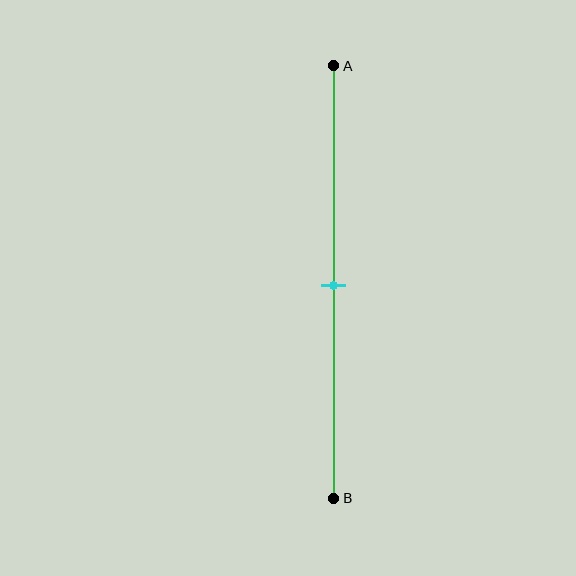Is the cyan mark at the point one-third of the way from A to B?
No, the mark is at about 50% from A, not at the 33% one-third point.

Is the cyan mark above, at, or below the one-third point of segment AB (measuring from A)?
The cyan mark is below the one-third point of segment AB.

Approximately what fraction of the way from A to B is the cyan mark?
The cyan mark is approximately 50% of the way from A to B.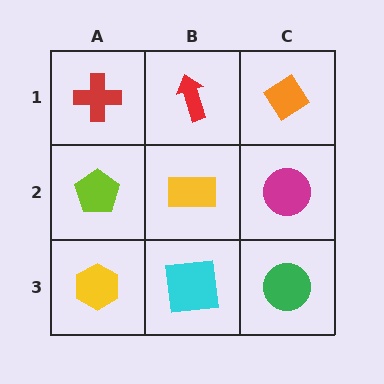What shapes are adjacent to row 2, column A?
A red cross (row 1, column A), a yellow hexagon (row 3, column A), a yellow rectangle (row 2, column B).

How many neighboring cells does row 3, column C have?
2.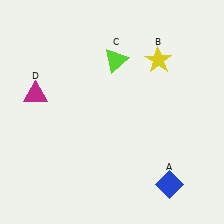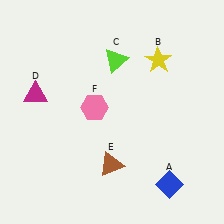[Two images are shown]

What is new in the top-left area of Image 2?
A pink hexagon (F) was added in the top-left area of Image 2.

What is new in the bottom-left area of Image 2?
A brown triangle (E) was added in the bottom-left area of Image 2.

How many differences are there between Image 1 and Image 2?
There are 2 differences between the two images.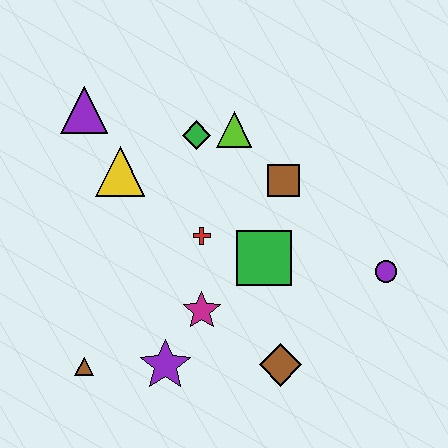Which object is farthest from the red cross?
The purple circle is farthest from the red cross.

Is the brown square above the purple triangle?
No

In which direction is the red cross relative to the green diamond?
The red cross is below the green diamond.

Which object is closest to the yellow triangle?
The purple triangle is closest to the yellow triangle.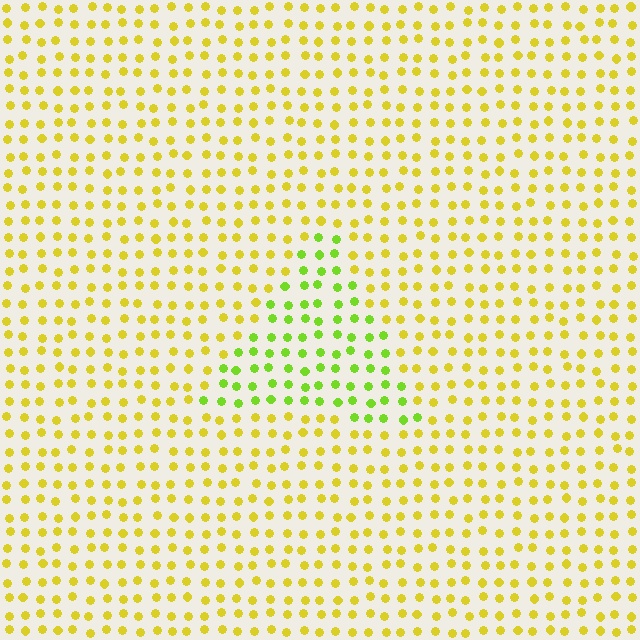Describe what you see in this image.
The image is filled with small yellow elements in a uniform arrangement. A triangle-shaped region is visible where the elements are tinted to a slightly different hue, forming a subtle color boundary.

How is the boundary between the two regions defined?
The boundary is defined purely by a slight shift in hue (about 38 degrees). Spacing, size, and orientation are identical on both sides.